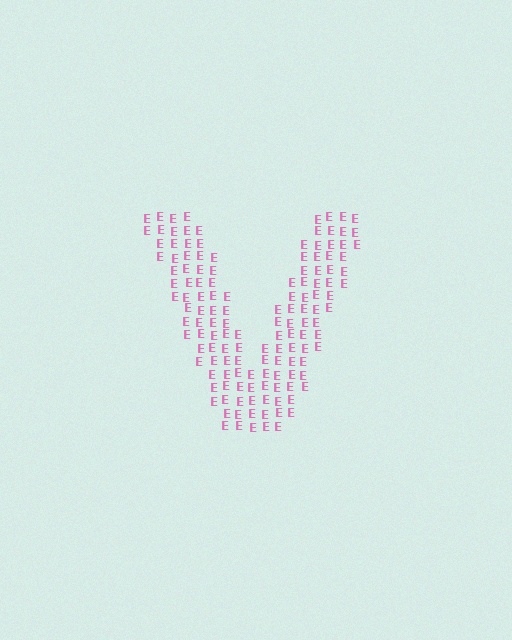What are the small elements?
The small elements are letter E's.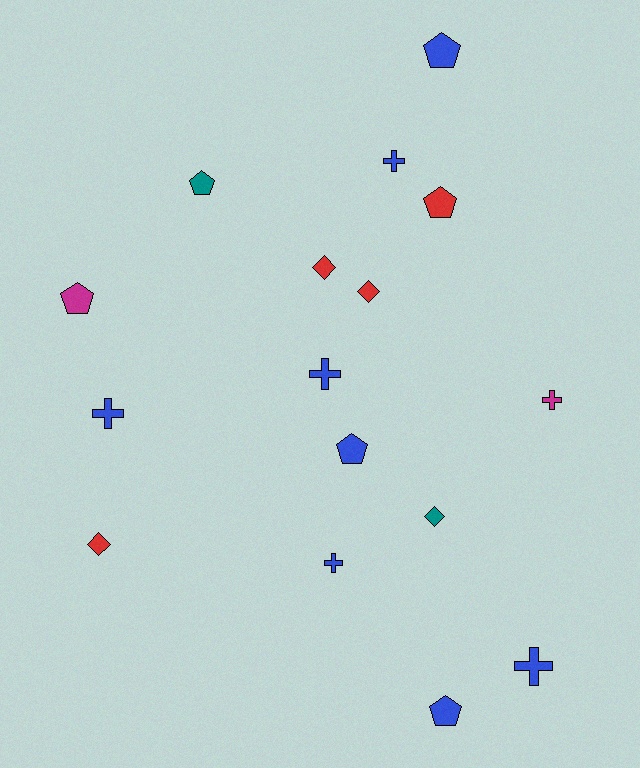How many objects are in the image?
There are 16 objects.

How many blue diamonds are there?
There are no blue diamonds.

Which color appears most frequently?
Blue, with 8 objects.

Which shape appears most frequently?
Pentagon, with 6 objects.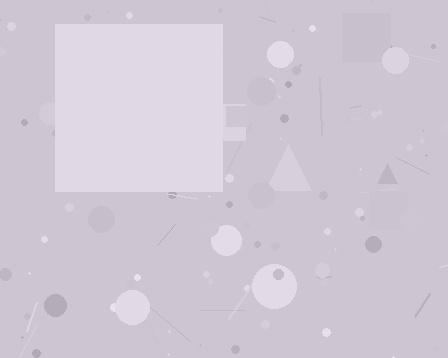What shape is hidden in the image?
A square is hidden in the image.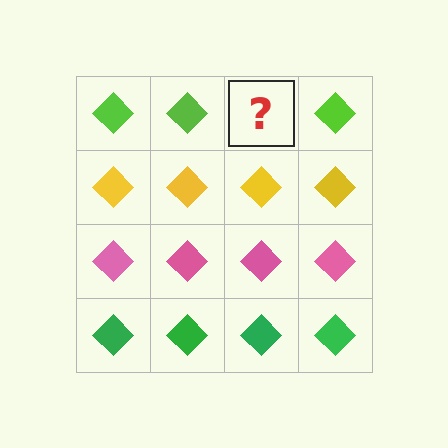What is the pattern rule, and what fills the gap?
The rule is that each row has a consistent color. The gap should be filled with a lime diamond.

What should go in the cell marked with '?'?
The missing cell should contain a lime diamond.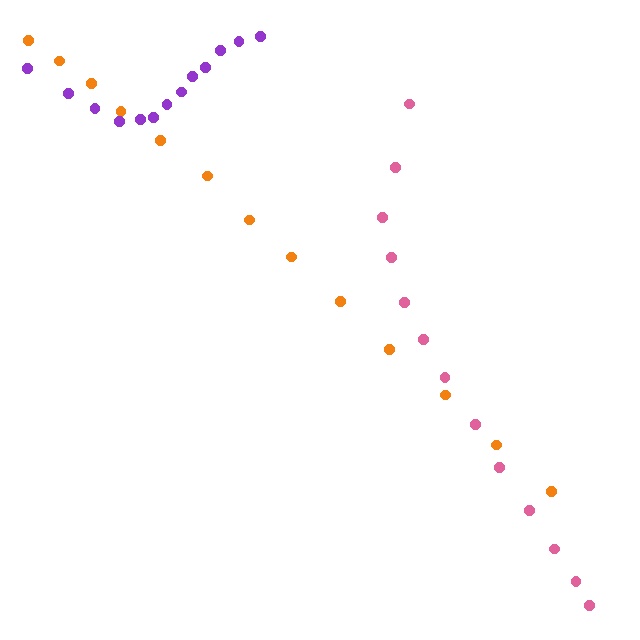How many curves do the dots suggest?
There are 3 distinct paths.